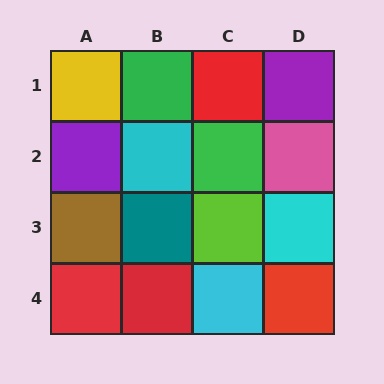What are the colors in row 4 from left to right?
Red, red, cyan, red.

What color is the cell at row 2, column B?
Cyan.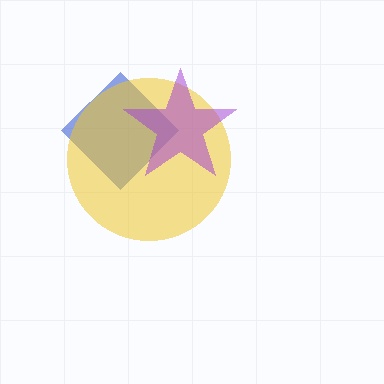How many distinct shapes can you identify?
There are 3 distinct shapes: a blue diamond, a yellow circle, a purple star.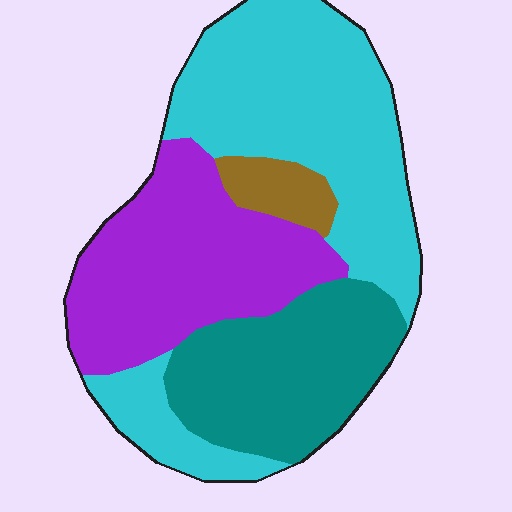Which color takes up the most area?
Cyan, at roughly 40%.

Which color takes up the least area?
Brown, at roughly 5%.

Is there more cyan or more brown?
Cyan.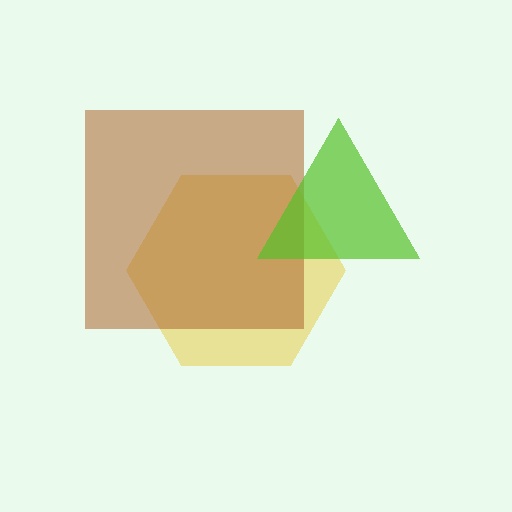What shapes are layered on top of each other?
The layered shapes are: a yellow hexagon, a brown square, a lime triangle.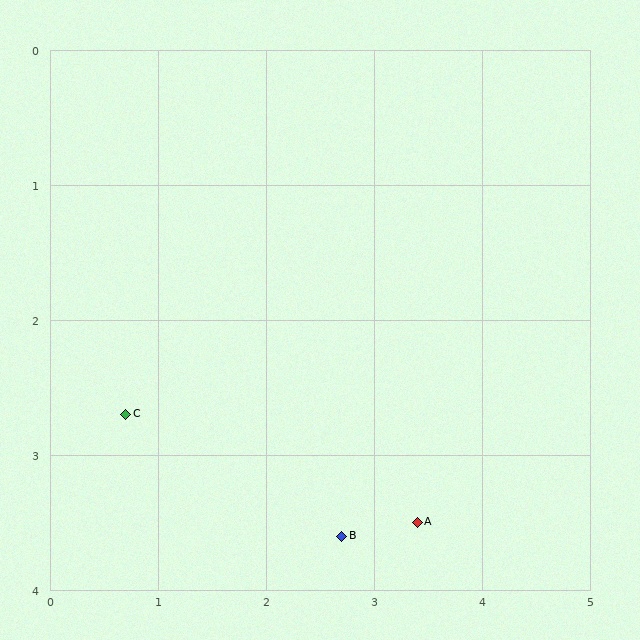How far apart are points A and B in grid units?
Points A and B are about 0.7 grid units apart.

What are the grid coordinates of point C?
Point C is at approximately (0.7, 2.7).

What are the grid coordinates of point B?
Point B is at approximately (2.7, 3.6).